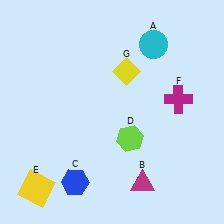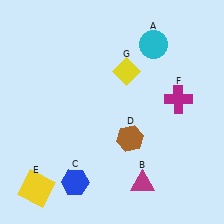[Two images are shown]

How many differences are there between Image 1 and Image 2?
There is 1 difference between the two images.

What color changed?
The hexagon (D) changed from lime in Image 1 to brown in Image 2.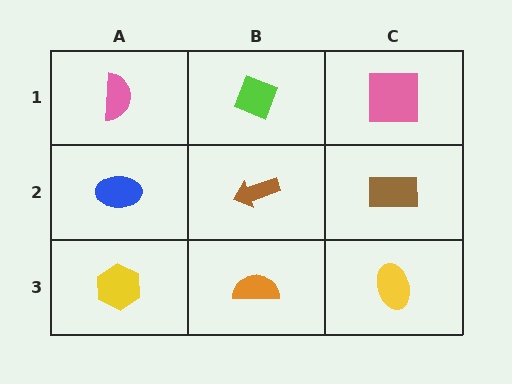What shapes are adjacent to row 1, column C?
A brown rectangle (row 2, column C), a lime diamond (row 1, column B).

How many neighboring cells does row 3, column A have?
2.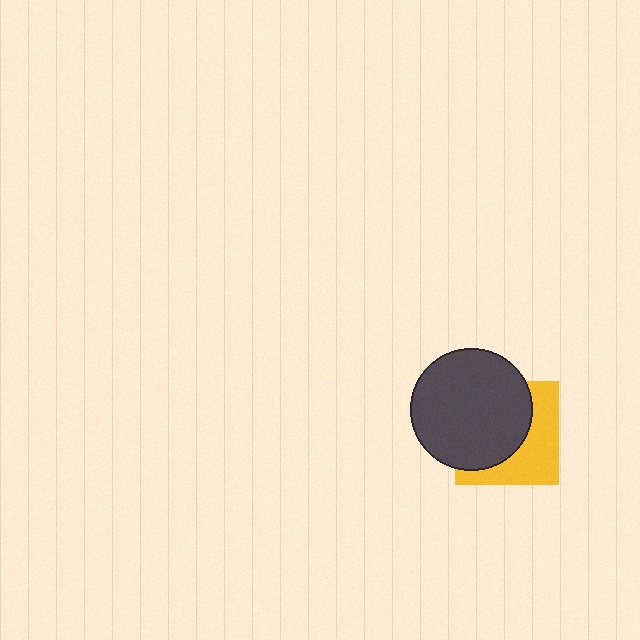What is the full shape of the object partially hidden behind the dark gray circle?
The partially hidden object is a yellow square.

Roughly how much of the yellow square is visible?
A small part of it is visible (roughly 44%).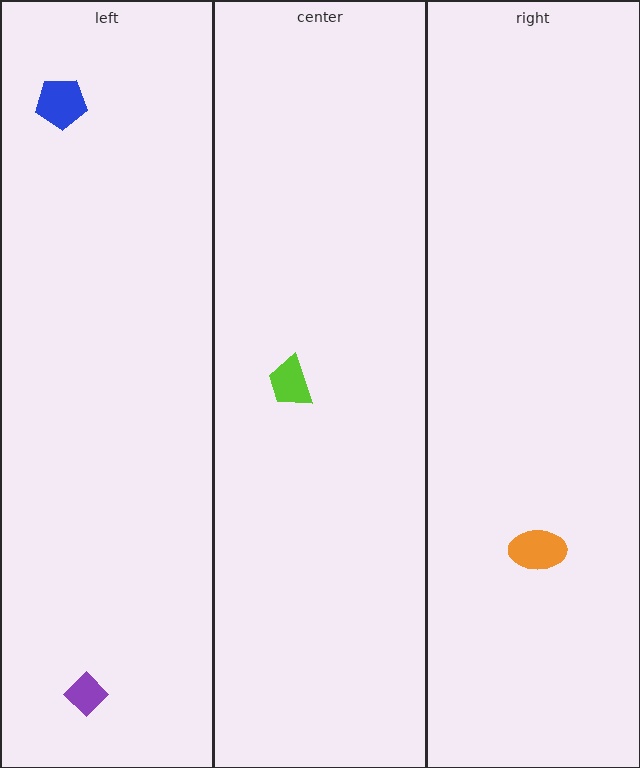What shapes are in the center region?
The lime trapezoid.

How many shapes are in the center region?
1.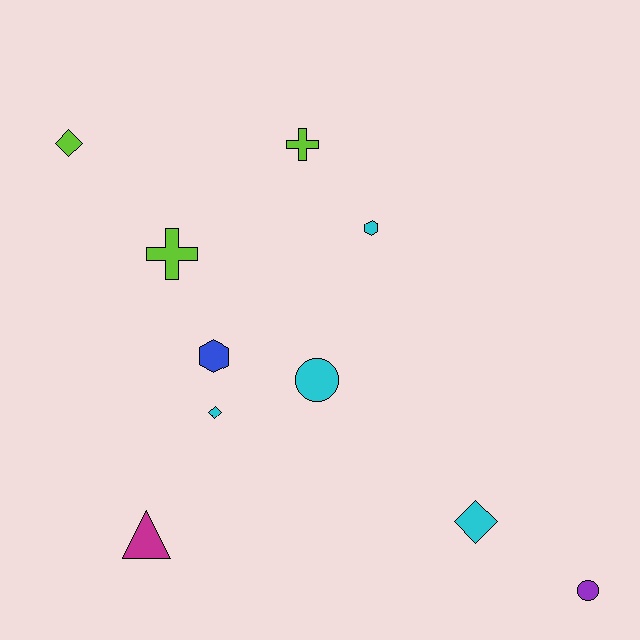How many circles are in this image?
There are 2 circles.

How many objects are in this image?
There are 10 objects.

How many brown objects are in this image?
There are no brown objects.